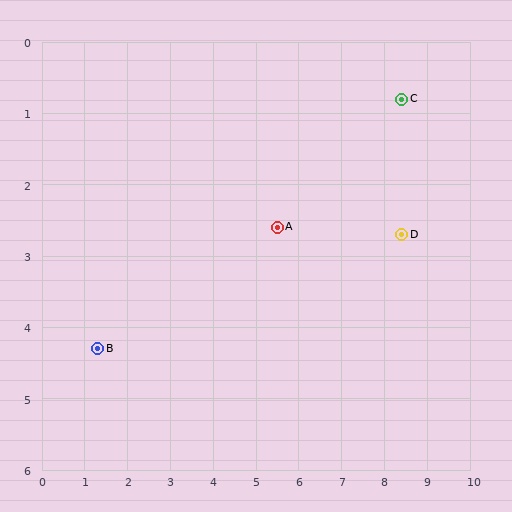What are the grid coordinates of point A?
Point A is at approximately (5.5, 2.6).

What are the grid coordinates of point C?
Point C is at approximately (8.4, 0.8).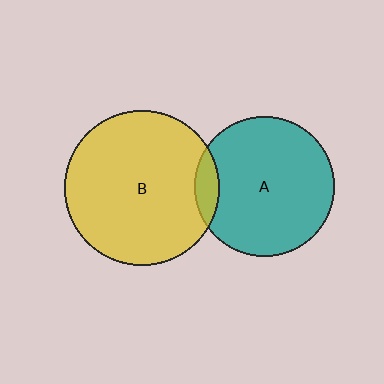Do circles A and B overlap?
Yes.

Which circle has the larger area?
Circle B (yellow).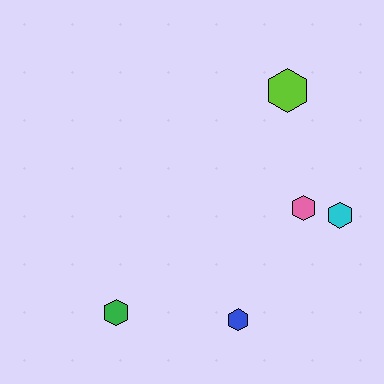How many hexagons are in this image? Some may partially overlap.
There are 5 hexagons.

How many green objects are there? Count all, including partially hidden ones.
There is 1 green object.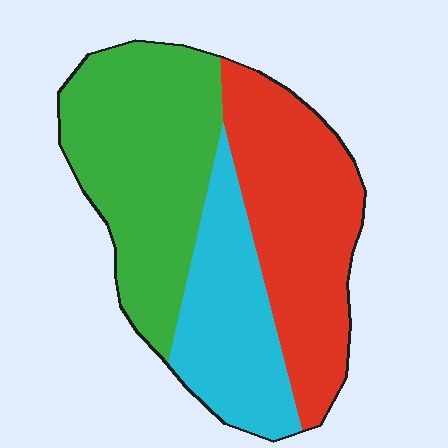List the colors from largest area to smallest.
From largest to smallest: green, red, cyan.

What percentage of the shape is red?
Red takes up between a third and a half of the shape.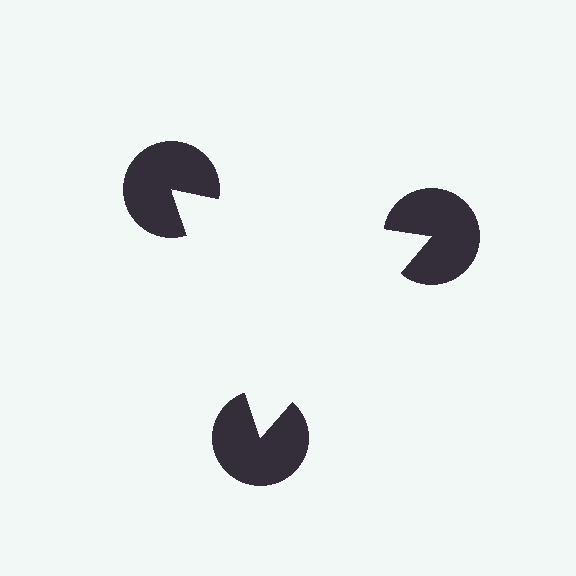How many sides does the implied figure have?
3 sides.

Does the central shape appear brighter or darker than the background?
It typically appears slightly brighter than the background, even though no actual brightness change is drawn.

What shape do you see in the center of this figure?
An illusory triangle — its edges are inferred from the aligned wedge cuts in the pac-man discs, not physically drawn.